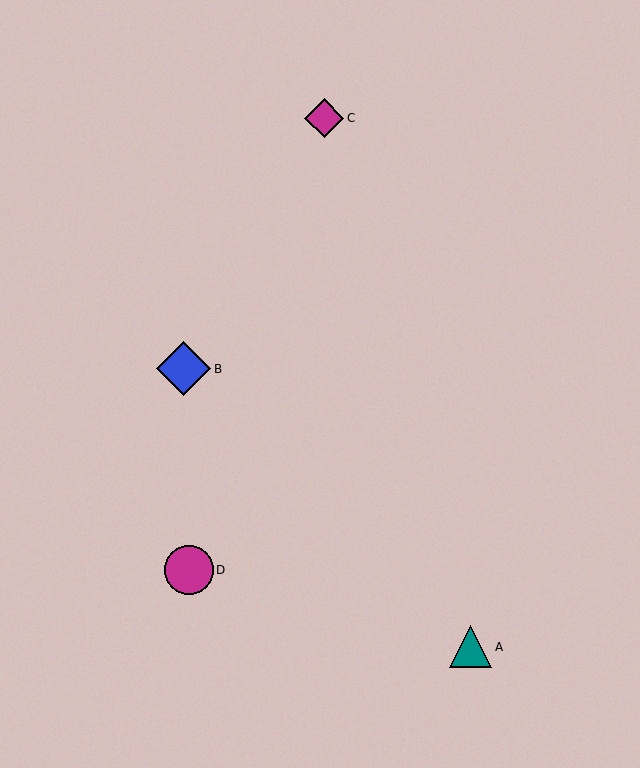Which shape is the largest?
The blue diamond (labeled B) is the largest.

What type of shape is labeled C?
Shape C is a magenta diamond.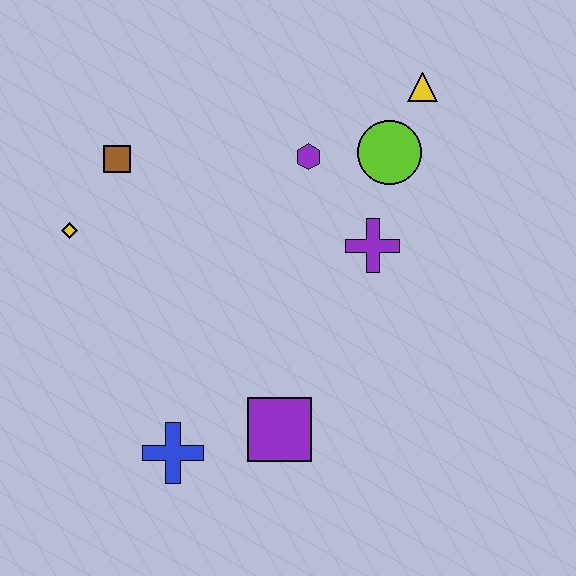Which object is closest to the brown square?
The yellow diamond is closest to the brown square.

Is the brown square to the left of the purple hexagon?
Yes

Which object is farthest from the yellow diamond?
The yellow triangle is farthest from the yellow diamond.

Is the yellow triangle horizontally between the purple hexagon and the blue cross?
No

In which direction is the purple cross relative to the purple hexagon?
The purple cross is below the purple hexagon.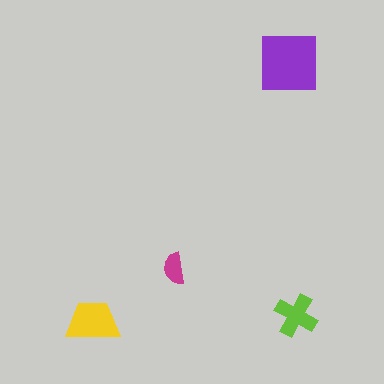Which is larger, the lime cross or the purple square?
The purple square.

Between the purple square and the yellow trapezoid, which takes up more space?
The purple square.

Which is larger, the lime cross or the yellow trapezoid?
The yellow trapezoid.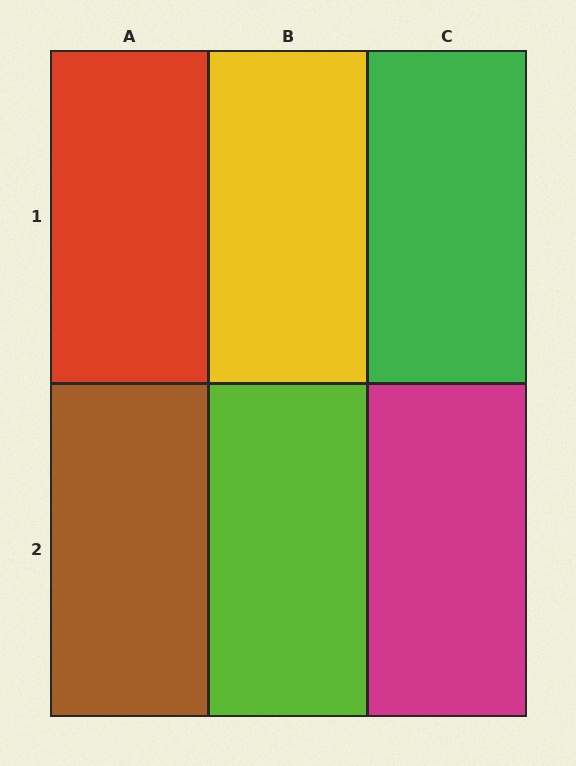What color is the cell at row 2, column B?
Lime.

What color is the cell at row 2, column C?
Magenta.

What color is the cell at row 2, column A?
Brown.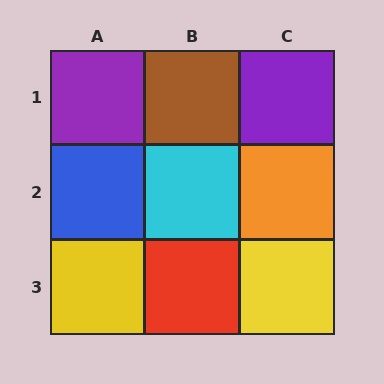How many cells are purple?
2 cells are purple.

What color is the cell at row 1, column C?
Purple.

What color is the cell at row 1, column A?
Purple.